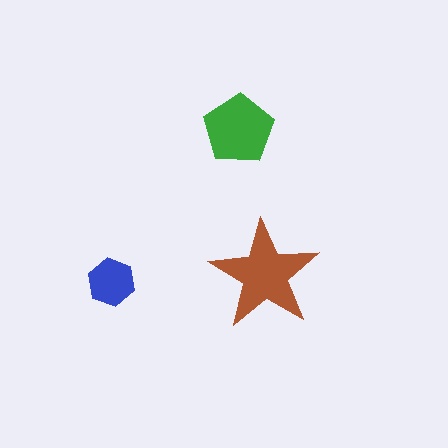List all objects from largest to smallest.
The brown star, the green pentagon, the blue hexagon.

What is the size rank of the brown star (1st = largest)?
1st.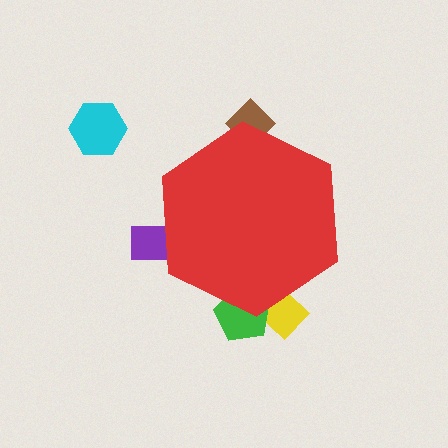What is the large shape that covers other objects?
A red hexagon.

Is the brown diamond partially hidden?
Yes, the brown diamond is partially hidden behind the red hexagon.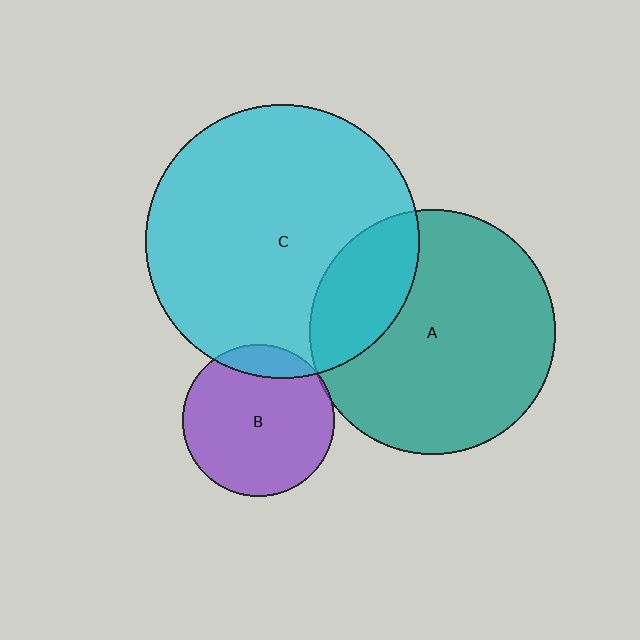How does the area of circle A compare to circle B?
Approximately 2.6 times.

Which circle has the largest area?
Circle C (cyan).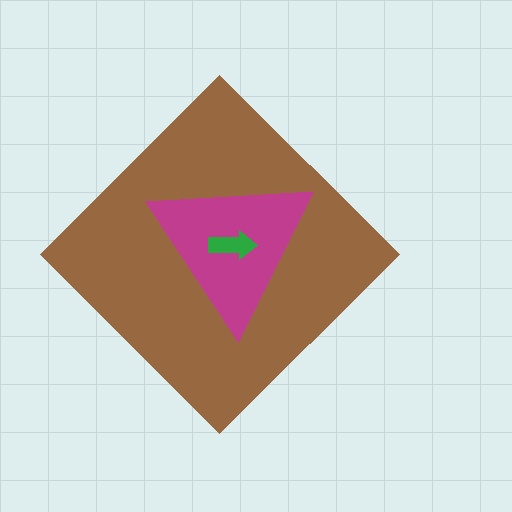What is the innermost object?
The green arrow.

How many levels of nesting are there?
3.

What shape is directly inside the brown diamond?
The magenta triangle.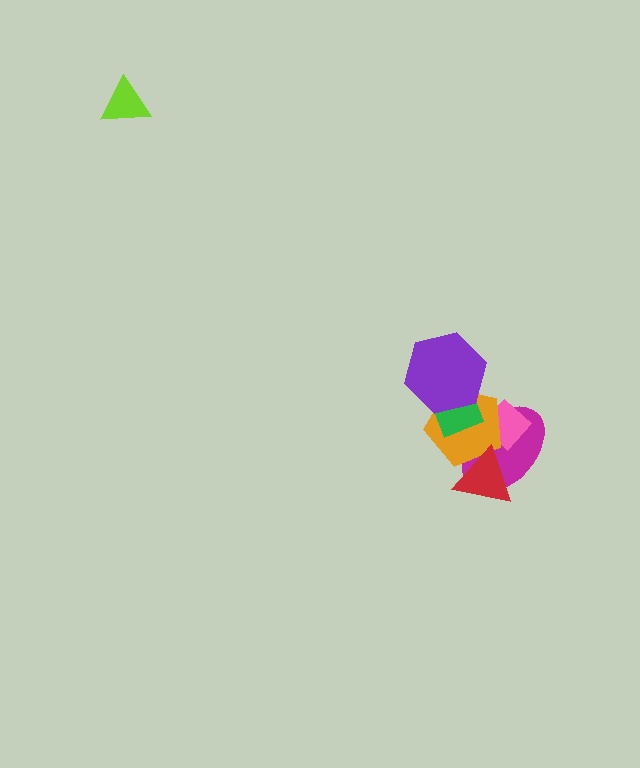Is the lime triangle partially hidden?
No, no other shape covers it.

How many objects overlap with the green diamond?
3 objects overlap with the green diamond.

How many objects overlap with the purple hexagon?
2 objects overlap with the purple hexagon.